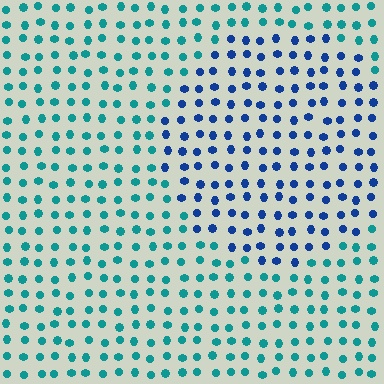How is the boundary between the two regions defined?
The boundary is defined purely by a slight shift in hue (about 42 degrees). Spacing, size, and orientation are identical on both sides.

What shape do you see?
I see a circle.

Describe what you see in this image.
The image is filled with small teal elements in a uniform arrangement. A circle-shaped region is visible where the elements are tinted to a slightly different hue, forming a subtle color boundary.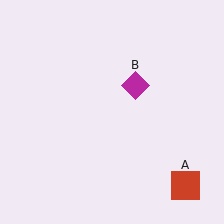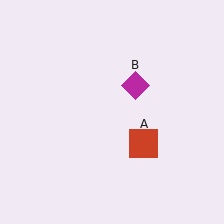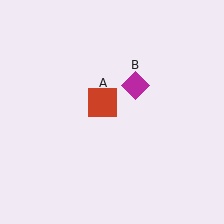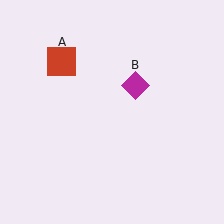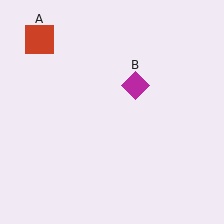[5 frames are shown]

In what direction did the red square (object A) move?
The red square (object A) moved up and to the left.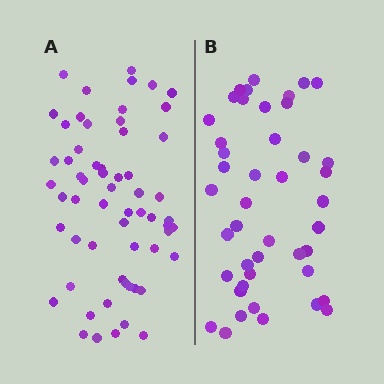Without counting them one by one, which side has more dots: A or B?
Region A (the left region) has more dots.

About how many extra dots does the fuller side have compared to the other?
Region A has approximately 15 more dots than region B.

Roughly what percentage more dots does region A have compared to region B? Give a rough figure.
About 35% more.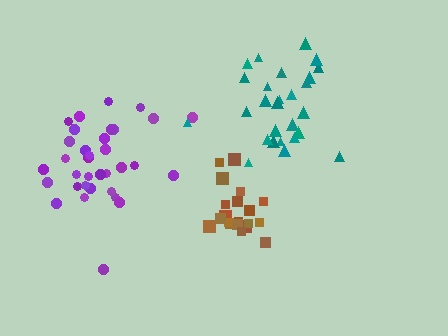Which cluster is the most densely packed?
Brown.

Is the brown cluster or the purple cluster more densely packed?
Brown.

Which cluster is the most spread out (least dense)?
Teal.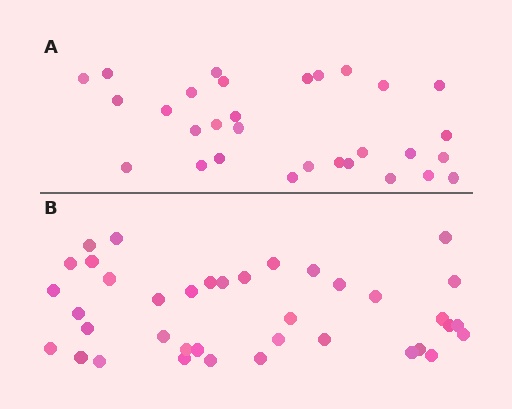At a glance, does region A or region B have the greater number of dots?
Region B (the bottom region) has more dots.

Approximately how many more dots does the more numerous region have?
Region B has roughly 8 or so more dots than region A.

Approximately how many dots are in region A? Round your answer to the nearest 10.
About 30 dots.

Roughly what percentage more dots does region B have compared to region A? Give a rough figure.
About 25% more.